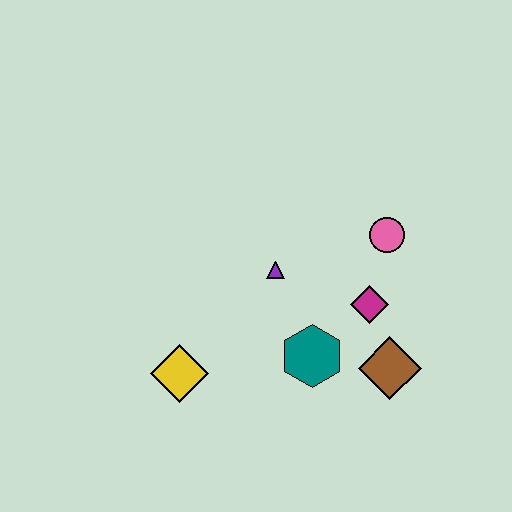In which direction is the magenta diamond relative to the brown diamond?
The magenta diamond is above the brown diamond.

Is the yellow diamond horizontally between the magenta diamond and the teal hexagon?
No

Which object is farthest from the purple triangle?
The brown diamond is farthest from the purple triangle.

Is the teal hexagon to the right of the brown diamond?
No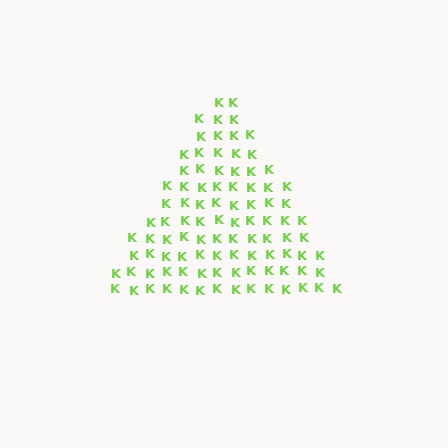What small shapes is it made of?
It is made of small letter K's.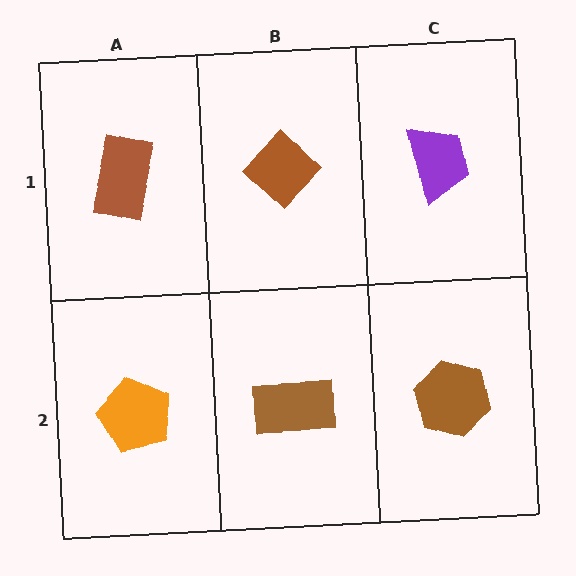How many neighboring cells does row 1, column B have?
3.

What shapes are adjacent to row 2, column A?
A brown rectangle (row 1, column A), a brown rectangle (row 2, column B).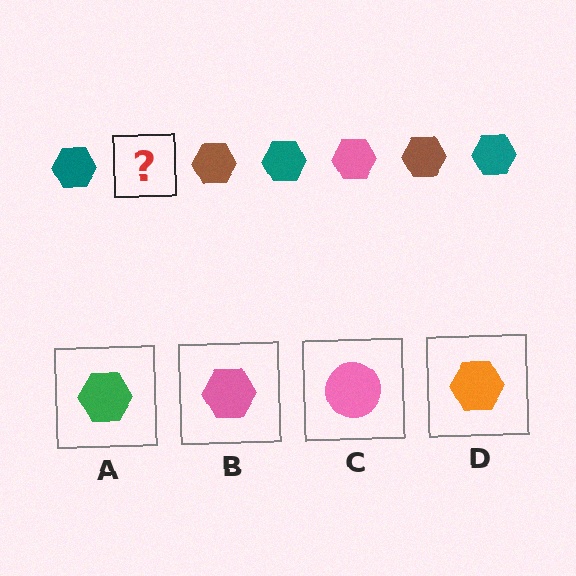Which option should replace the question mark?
Option B.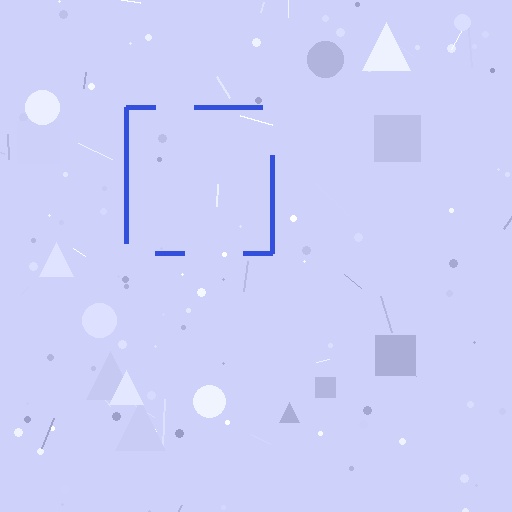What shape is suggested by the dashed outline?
The dashed outline suggests a square.